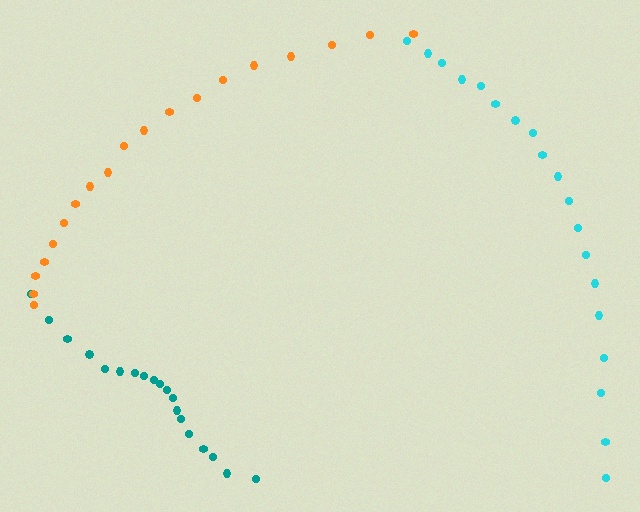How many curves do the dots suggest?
There are 3 distinct paths.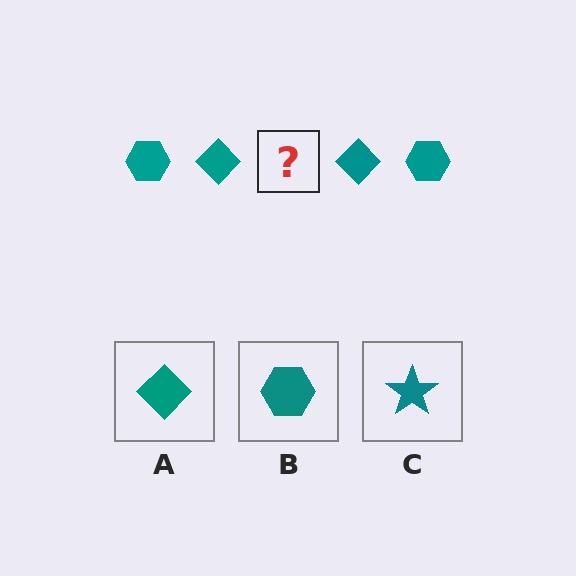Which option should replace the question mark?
Option B.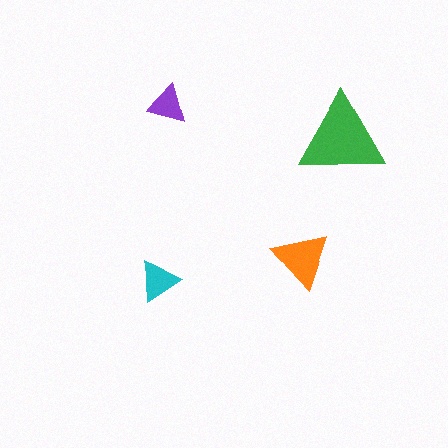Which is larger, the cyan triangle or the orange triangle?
The orange one.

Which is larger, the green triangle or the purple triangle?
The green one.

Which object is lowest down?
The cyan triangle is bottommost.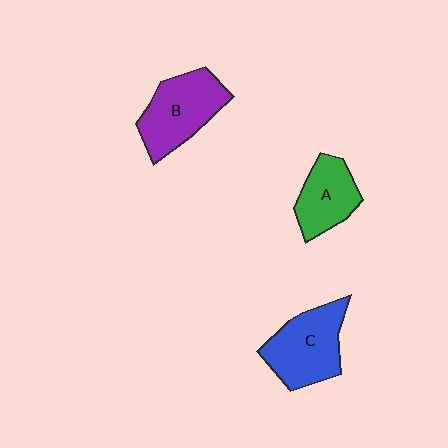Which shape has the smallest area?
Shape A (green).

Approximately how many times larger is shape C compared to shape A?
Approximately 1.4 times.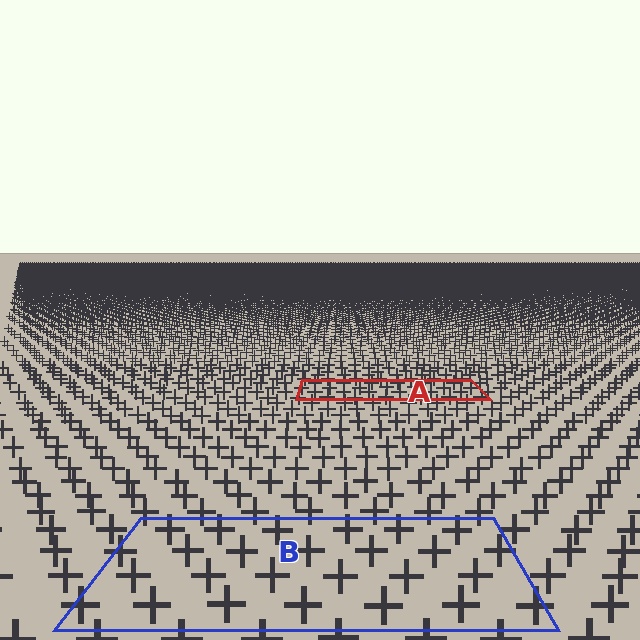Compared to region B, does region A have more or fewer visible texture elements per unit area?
Region A has more texture elements per unit area — they are packed more densely because it is farther away.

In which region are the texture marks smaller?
The texture marks are smaller in region A, because it is farther away.